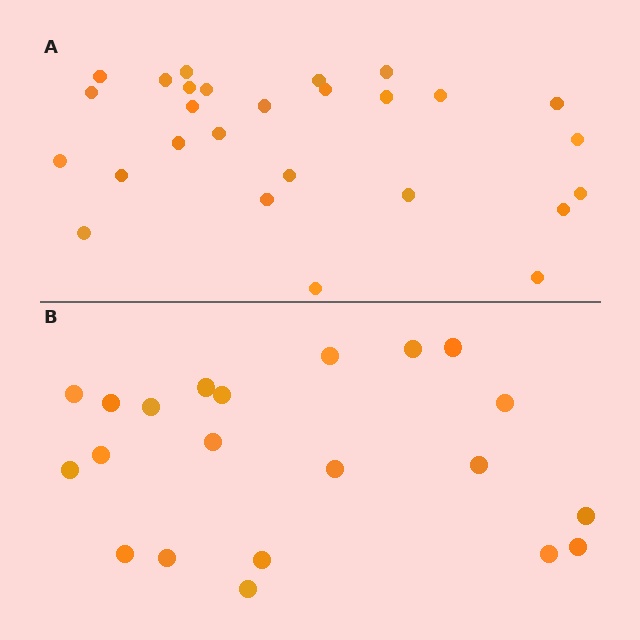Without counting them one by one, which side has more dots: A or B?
Region A (the top region) has more dots.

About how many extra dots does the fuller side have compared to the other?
Region A has about 6 more dots than region B.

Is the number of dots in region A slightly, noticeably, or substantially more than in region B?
Region A has noticeably more, but not dramatically so. The ratio is roughly 1.3 to 1.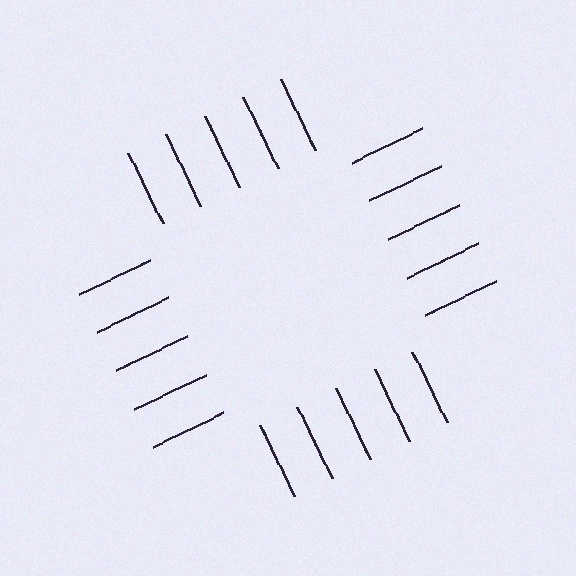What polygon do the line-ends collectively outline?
An illusory square — the line segments terminate on its edges but no continuous stroke is drawn.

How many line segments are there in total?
20 — 5 along each of the 4 edges.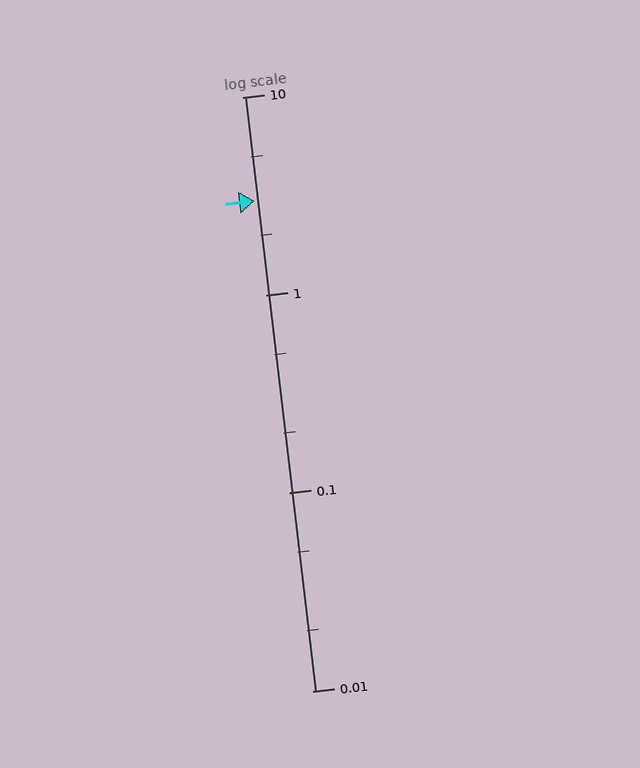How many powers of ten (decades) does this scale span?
The scale spans 3 decades, from 0.01 to 10.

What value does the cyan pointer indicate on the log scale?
The pointer indicates approximately 3.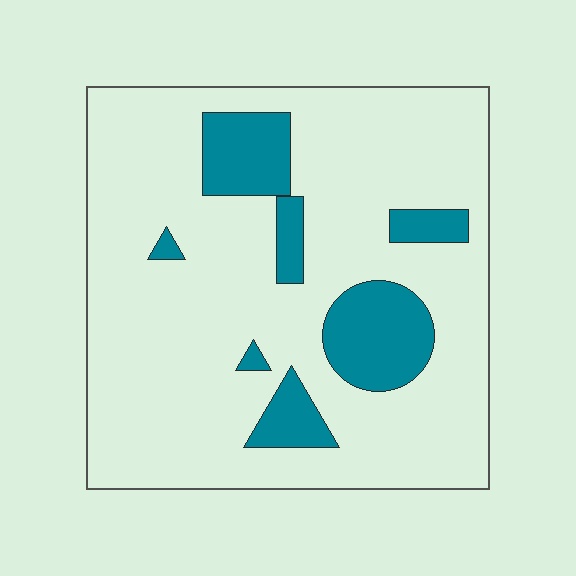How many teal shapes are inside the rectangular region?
7.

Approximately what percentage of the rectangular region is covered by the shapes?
Approximately 15%.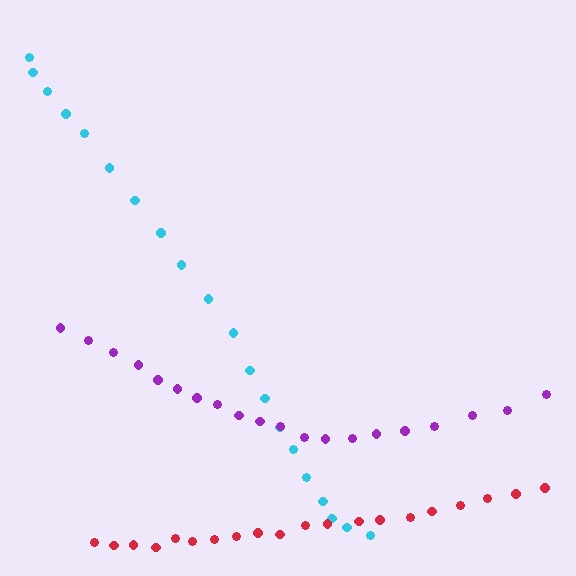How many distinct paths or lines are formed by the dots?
There are 3 distinct paths.